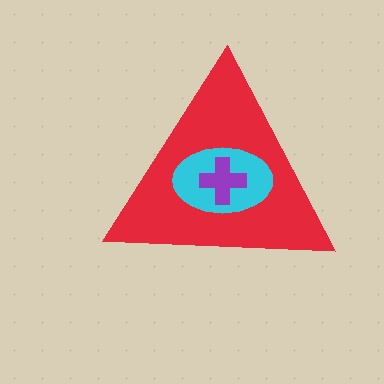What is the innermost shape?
The purple cross.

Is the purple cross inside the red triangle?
Yes.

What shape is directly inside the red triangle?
The cyan ellipse.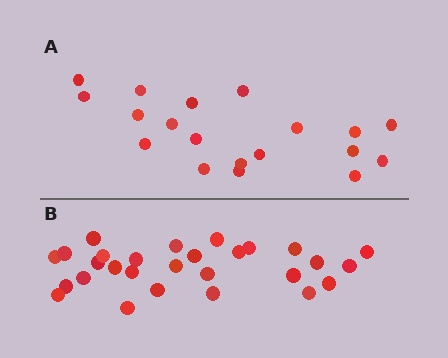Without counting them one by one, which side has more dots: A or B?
Region B (the bottom region) has more dots.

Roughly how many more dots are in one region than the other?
Region B has roughly 8 or so more dots than region A.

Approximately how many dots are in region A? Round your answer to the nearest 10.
About 20 dots. (The exact count is 19, which rounds to 20.)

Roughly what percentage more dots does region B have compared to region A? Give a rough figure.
About 45% more.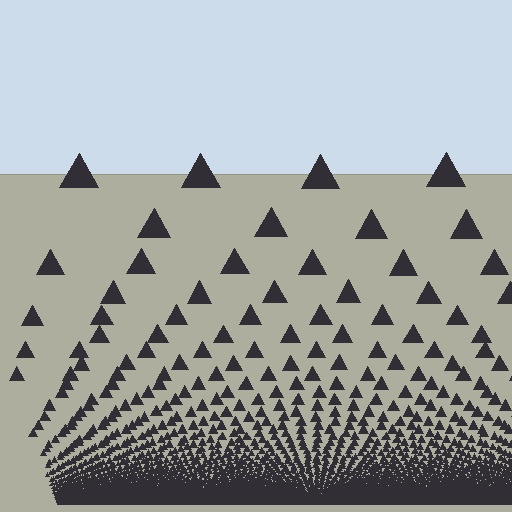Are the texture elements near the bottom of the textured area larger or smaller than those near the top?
Smaller. The gradient is inverted — elements near the bottom are smaller and denser.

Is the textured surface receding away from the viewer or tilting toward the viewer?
The surface appears to tilt toward the viewer. Texture elements get larger and sparser toward the top.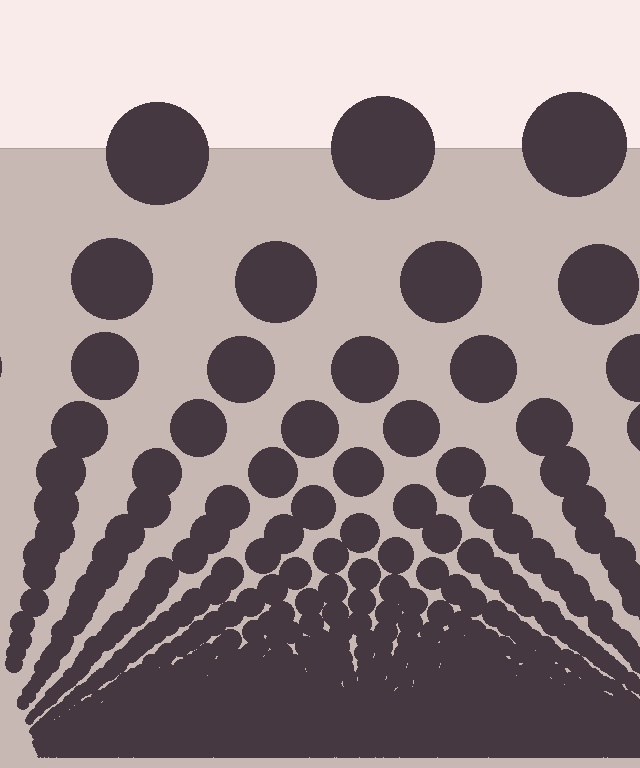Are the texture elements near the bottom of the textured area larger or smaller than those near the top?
Smaller. The gradient is inverted — elements near the bottom are smaller and denser.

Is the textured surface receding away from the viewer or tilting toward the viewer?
The surface appears to tilt toward the viewer. Texture elements get larger and sparser toward the top.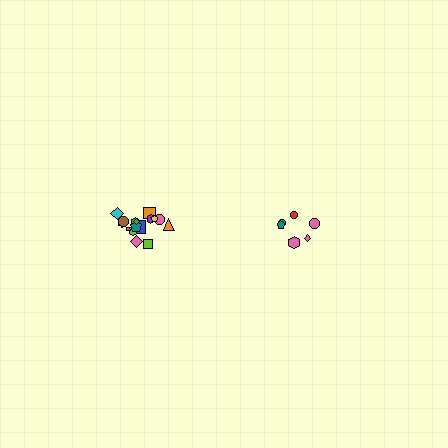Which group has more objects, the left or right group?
The left group.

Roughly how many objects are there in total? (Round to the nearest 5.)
Roughly 25 objects in total.